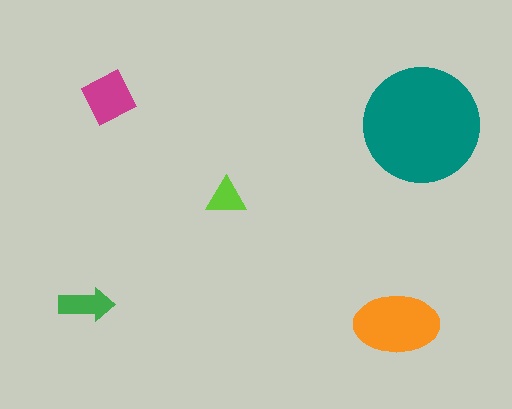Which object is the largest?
The teal circle.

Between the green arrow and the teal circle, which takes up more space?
The teal circle.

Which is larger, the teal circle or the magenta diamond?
The teal circle.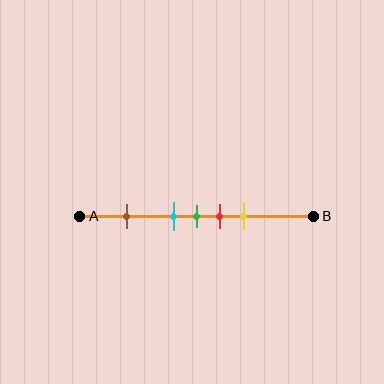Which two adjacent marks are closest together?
The cyan and green marks are the closest adjacent pair.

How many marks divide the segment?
There are 5 marks dividing the segment.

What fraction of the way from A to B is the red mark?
The red mark is approximately 60% (0.6) of the way from A to B.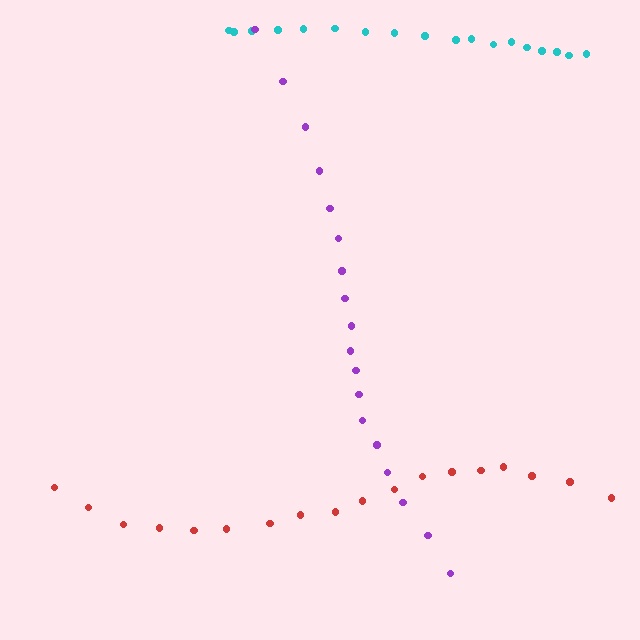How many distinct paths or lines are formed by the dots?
There are 3 distinct paths.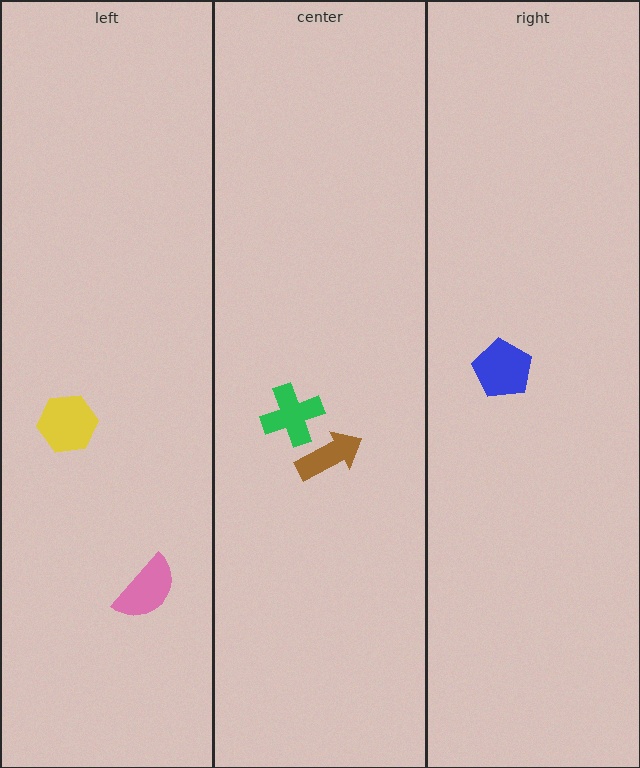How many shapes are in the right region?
1.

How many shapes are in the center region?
2.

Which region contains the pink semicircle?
The left region.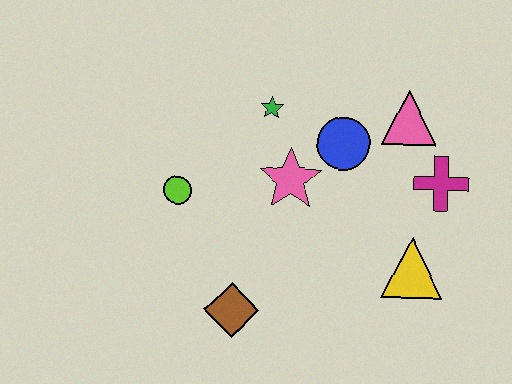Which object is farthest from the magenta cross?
The lime circle is farthest from the magenta cross.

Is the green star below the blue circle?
No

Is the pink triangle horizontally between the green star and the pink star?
No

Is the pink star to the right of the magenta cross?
No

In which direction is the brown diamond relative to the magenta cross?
The brown diamond is to the left of the magenta cross.